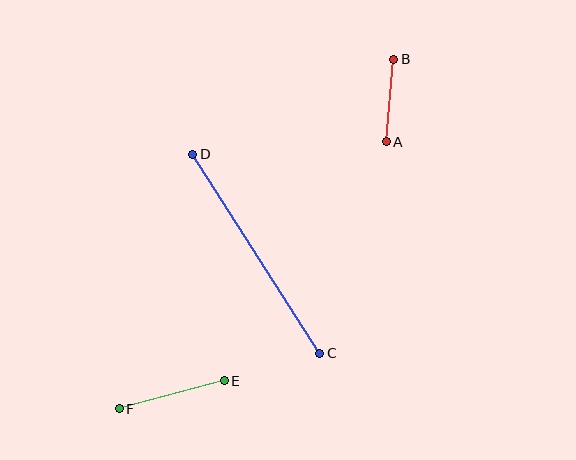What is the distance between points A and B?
The distance is approximately 83 pixels.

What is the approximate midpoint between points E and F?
The midpoint is at approximately (172, 395) pixels.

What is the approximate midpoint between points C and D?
The midpoint is at approximately (256, 254) pixels.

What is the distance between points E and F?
The distance is approximately 109 pixels.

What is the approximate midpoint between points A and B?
The midpoint is at approximately (390, 100) pixels.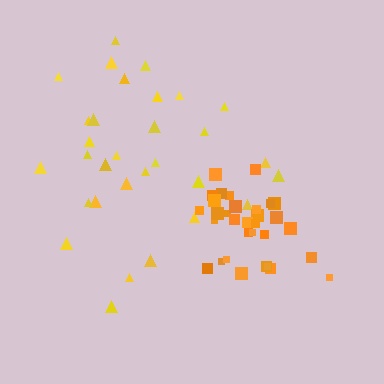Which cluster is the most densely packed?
Orange.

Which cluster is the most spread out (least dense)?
Yellow.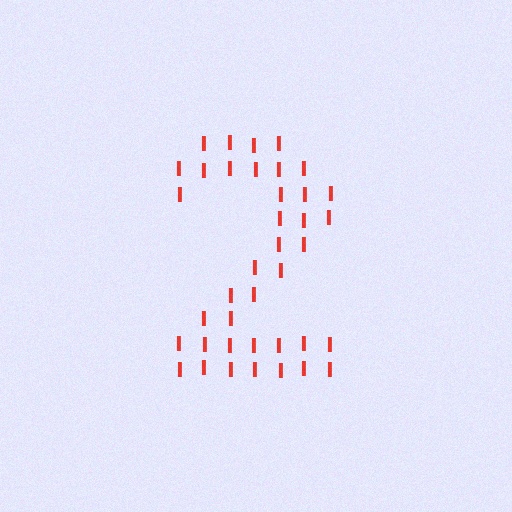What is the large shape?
The large shape is the digit 2.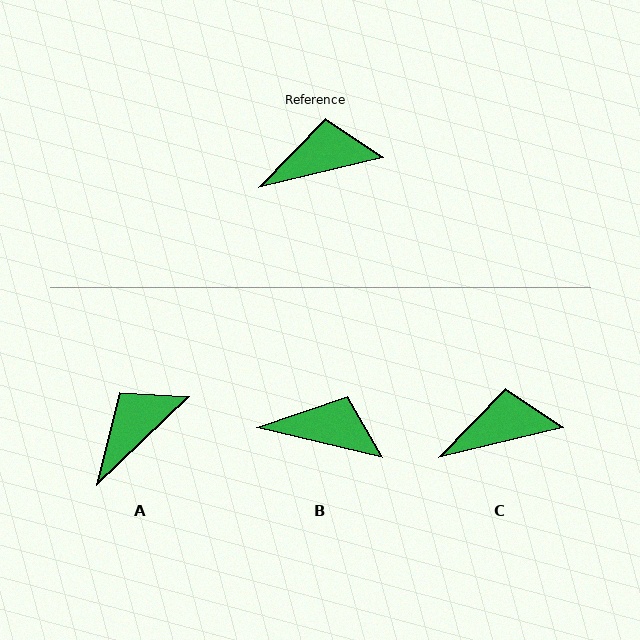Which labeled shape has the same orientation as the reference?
C.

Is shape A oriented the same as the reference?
No, it is off by about 30 degrees.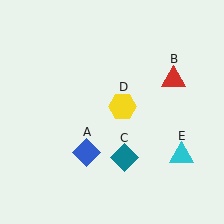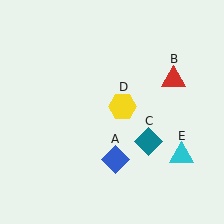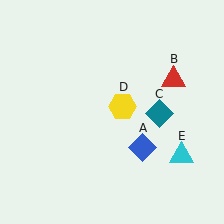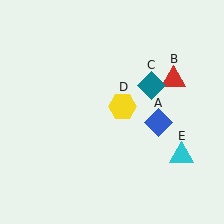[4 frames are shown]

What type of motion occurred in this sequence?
The blue diamond (object A), teal diamond (object C) rotated counterclockwise around the center of the scene.